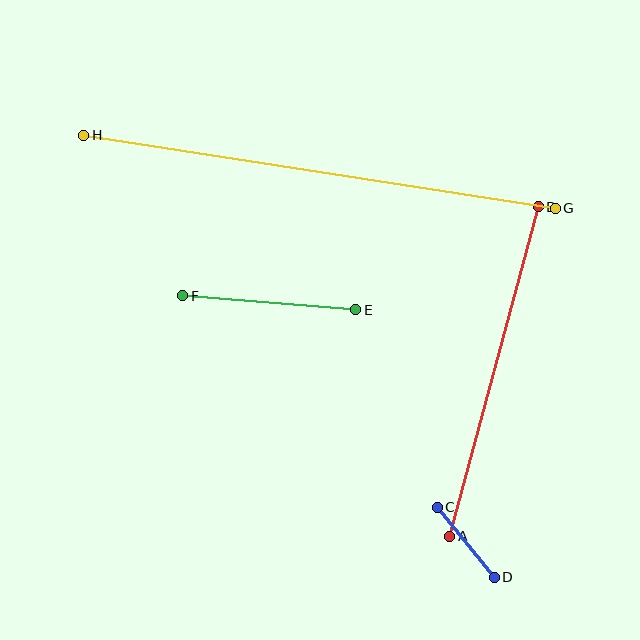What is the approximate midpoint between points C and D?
The midpoint is at approximately (466, 542) pixels.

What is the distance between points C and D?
The distance is approximately 90 pixels.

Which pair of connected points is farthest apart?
Points G and H are farthest apart.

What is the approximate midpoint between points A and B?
The midpoint is at approximately (494, 372) pixels.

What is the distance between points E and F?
The distance is approximately 174 pixels.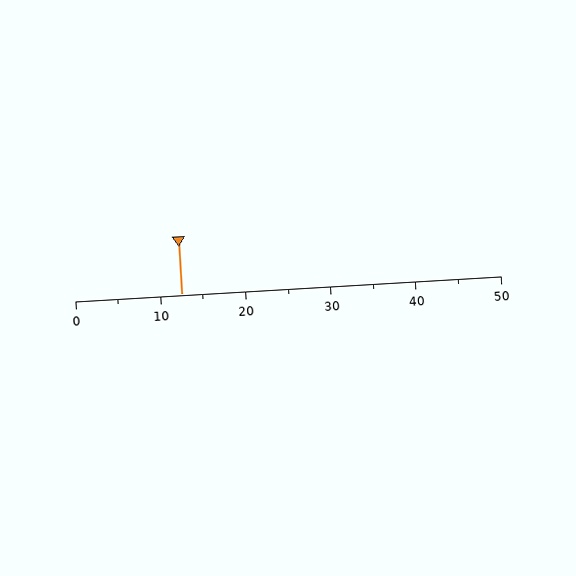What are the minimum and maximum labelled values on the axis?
The axis runs from 0 to 50.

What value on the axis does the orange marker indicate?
The marker indicates approximately 12.5.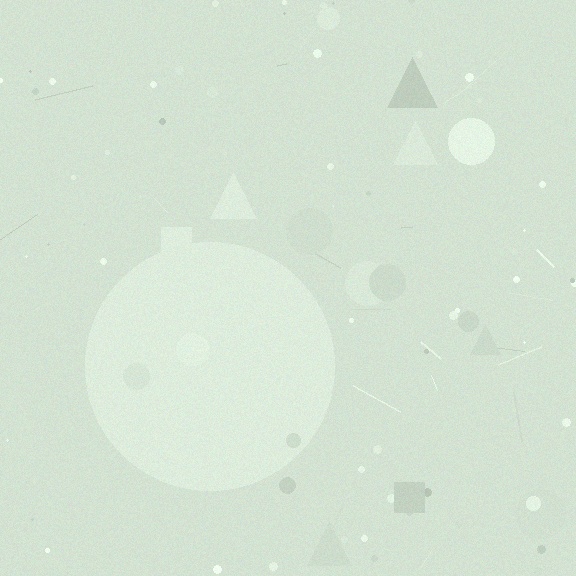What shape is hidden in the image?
A circle is hidden in the image.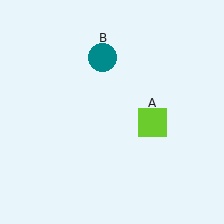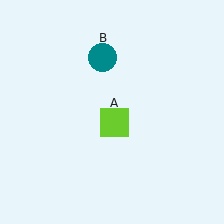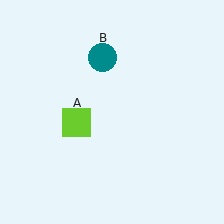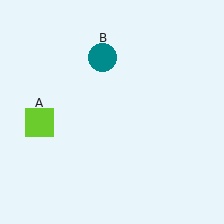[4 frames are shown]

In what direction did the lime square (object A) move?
The lime square (object A) moved left.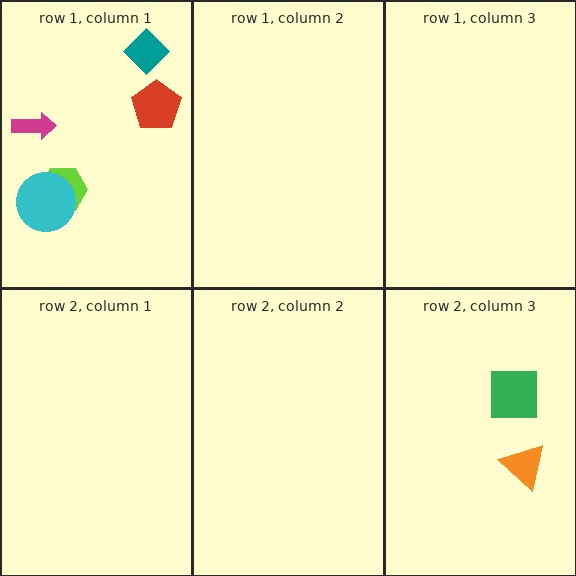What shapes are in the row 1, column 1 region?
The lime hexagon, the teal diamond, the cyan circle, the red pentagon, the magenta arrow.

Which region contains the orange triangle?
The row 2, column 3 region.